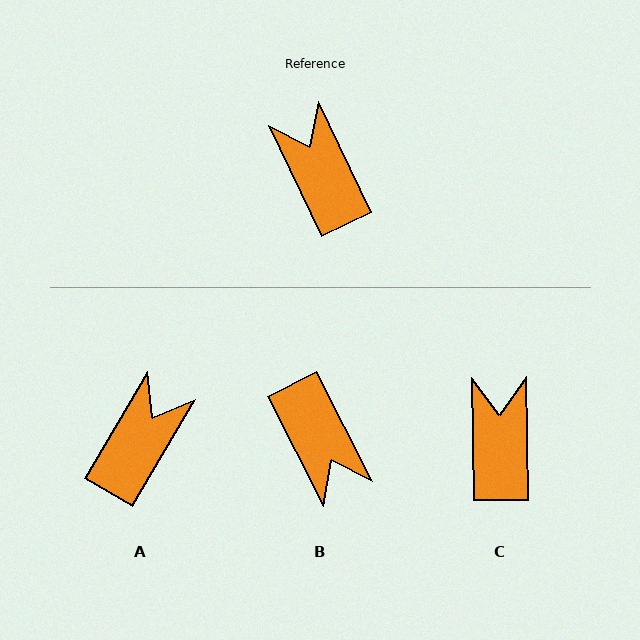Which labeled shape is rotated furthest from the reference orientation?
B, about 179 degrees away.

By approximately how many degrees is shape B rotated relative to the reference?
Approximately 179 degrees clockwise.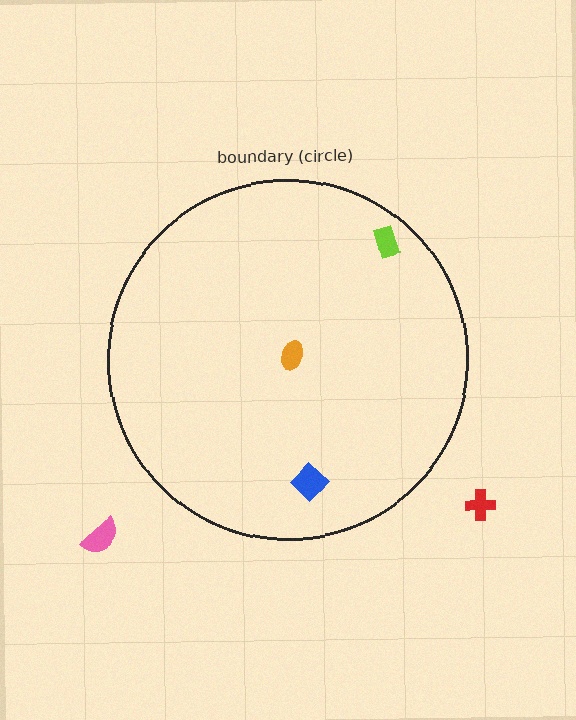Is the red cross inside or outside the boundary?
Outside.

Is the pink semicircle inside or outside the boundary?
Outside.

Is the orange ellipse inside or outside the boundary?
Inside.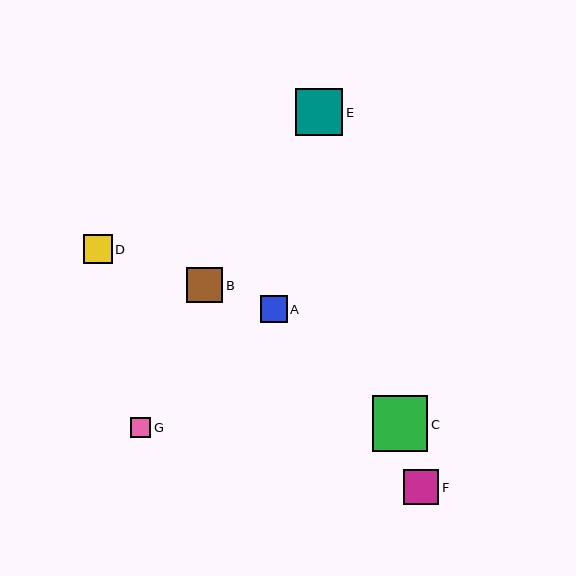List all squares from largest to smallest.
From largest to smallest: C, E, B, F, D, A, G.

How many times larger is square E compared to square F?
Square E is approximately 1.3 times the size of square F.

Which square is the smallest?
Square G is the smallest with a size of approximately 20 pixels.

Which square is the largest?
Square C is the largest with a size of approximately 56 pixels.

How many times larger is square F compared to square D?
Square F is approximately 1.2 times the size of square D.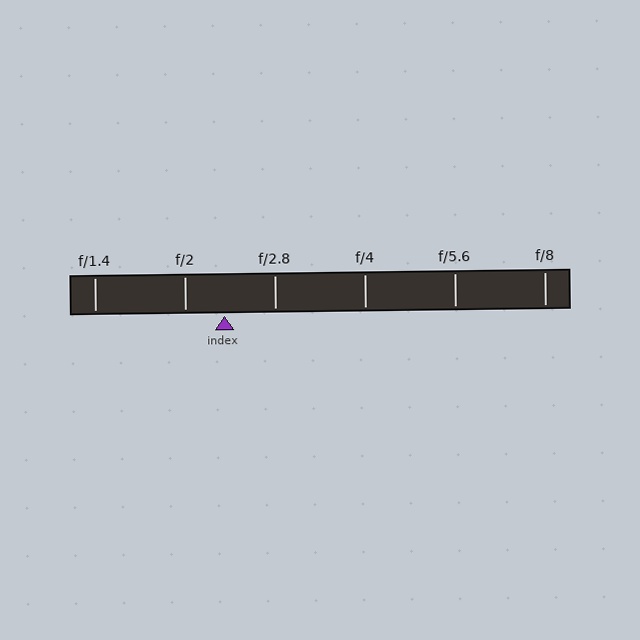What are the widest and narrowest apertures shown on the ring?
The widest aperture shown is f/1.4 and the narrowest is f/8.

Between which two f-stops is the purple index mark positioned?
The index mark is between f/2 and f/2.8.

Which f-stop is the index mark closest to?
The index mark is closest to f/2.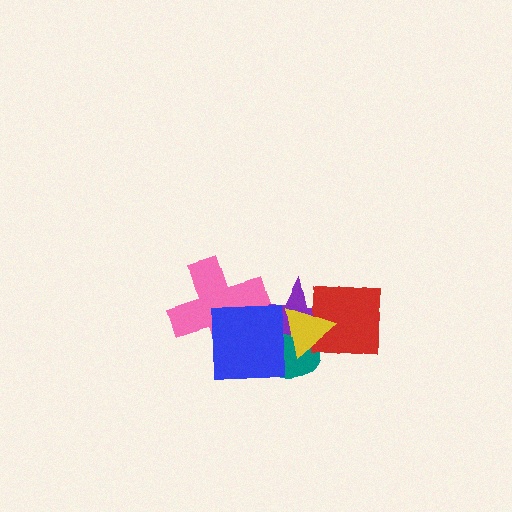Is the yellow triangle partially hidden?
No, no other shape covers it.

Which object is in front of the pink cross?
The blue square is in front of the pink cross.